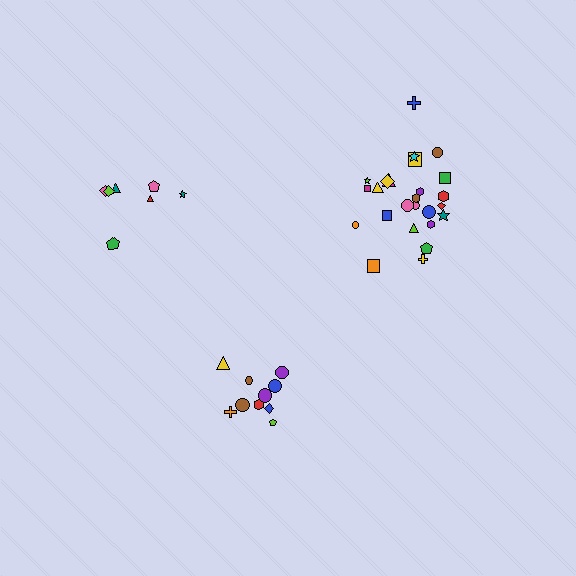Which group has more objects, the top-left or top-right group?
The top-right group.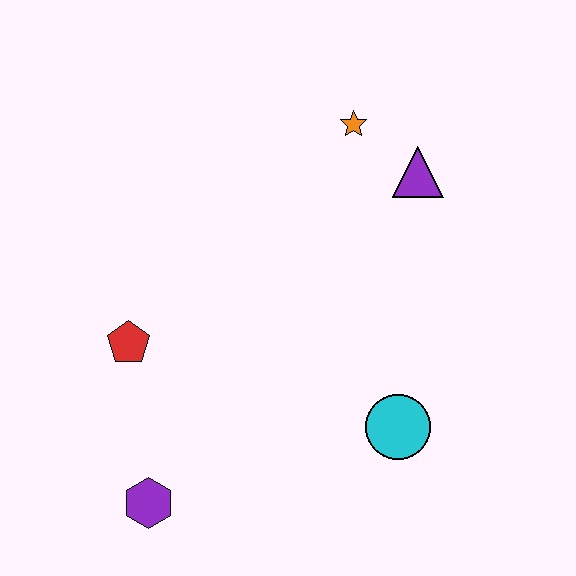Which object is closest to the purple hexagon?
The red pentagon is closest to the purple hexagon.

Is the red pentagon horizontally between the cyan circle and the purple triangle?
No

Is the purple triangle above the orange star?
No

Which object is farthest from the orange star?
The purple hexagon is farthest from the orange star.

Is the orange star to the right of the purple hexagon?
Yes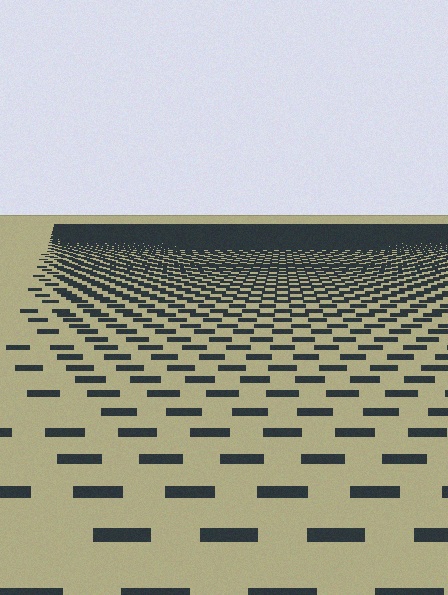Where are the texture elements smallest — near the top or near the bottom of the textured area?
Near the top.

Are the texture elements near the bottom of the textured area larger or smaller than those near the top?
Larger. Near the bottom, elements are closer to the viewer and appear at a bigger on-screen size.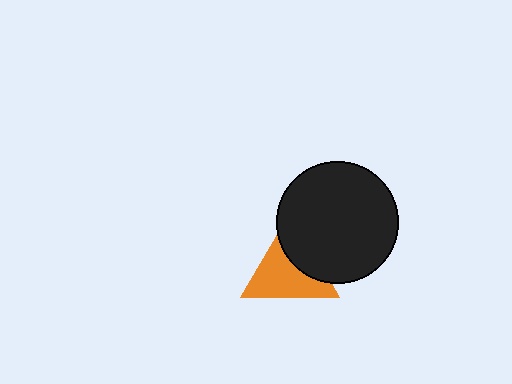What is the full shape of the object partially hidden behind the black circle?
The partially hidden object is an orange triangle.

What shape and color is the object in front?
The object in front is a black circle.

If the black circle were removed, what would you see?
You would see the complete orange triangle.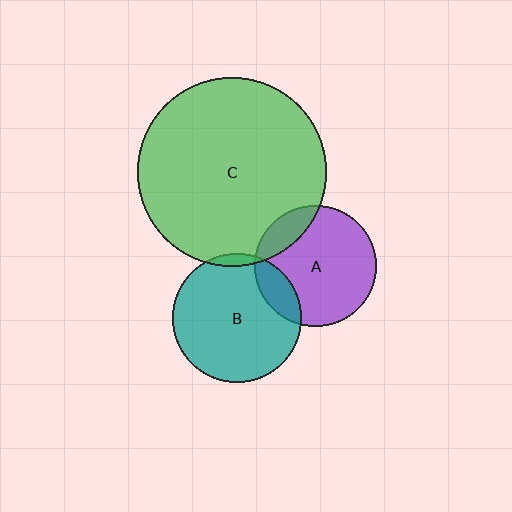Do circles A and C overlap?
Yes.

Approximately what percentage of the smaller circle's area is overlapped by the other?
Approximately 15%.